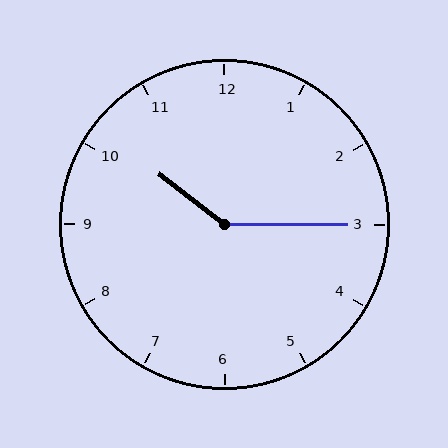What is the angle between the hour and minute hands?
Approximately 142 degrees.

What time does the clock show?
10:15.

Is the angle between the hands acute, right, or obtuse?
It is obtuse.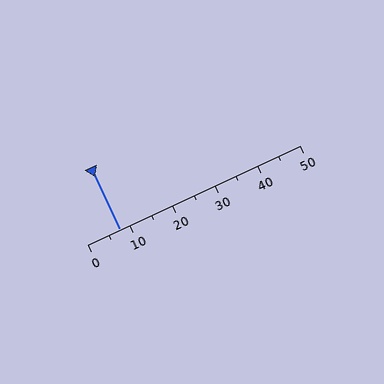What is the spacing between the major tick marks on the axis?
The major ticks are spaced 10 apart.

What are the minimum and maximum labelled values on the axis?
The axis runs from 0 to 50.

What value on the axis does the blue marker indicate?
The marker indicates approximately 7.5.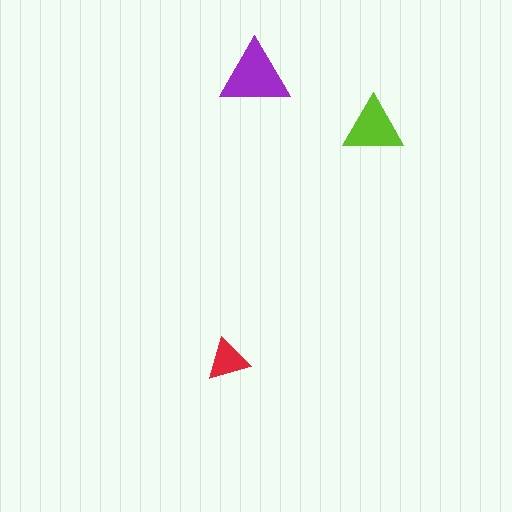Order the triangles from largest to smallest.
the purple one, the lime one, the red one.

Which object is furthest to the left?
The red triangle is leftmost.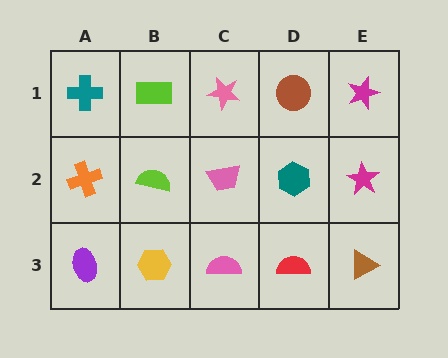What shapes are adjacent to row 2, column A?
A teal cross (row 1, column A), a purple ellipse (row 3, column A), a lime semicircle (row 2, column B).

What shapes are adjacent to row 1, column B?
A lime semicircle (row 2, column B), a teal cross (row 1, column A), a pink star (row 1, column C).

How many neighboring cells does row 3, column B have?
3.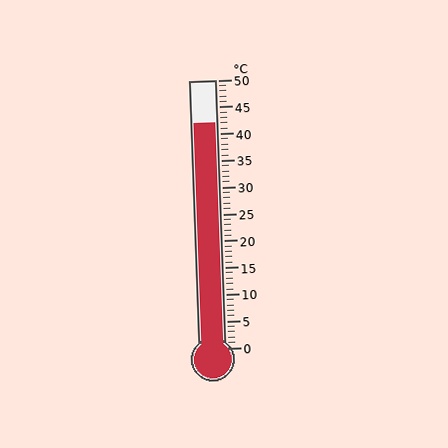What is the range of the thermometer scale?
The thermometer scale ranges from 0°C to 50°C.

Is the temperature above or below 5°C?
The temperature is above 5°C.